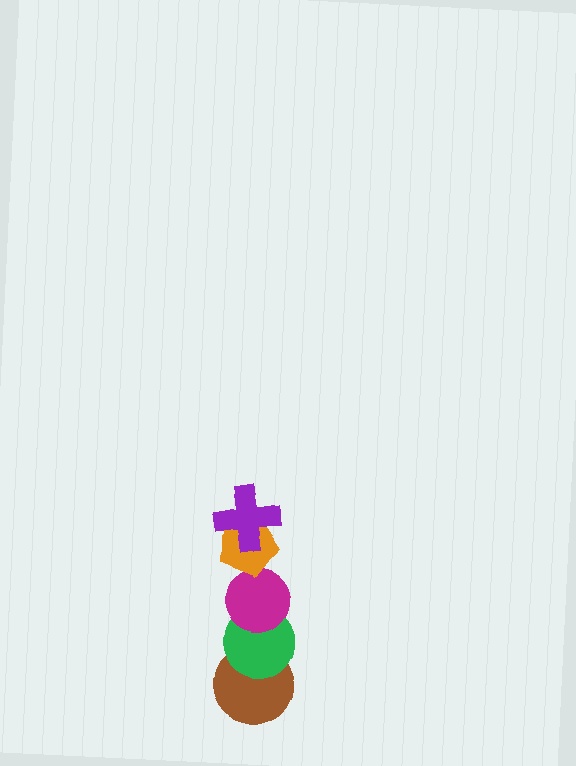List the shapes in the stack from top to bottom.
From top to bottom: the purple cross, the orange pentagon, the magenta circle, the green circle, the brown circle.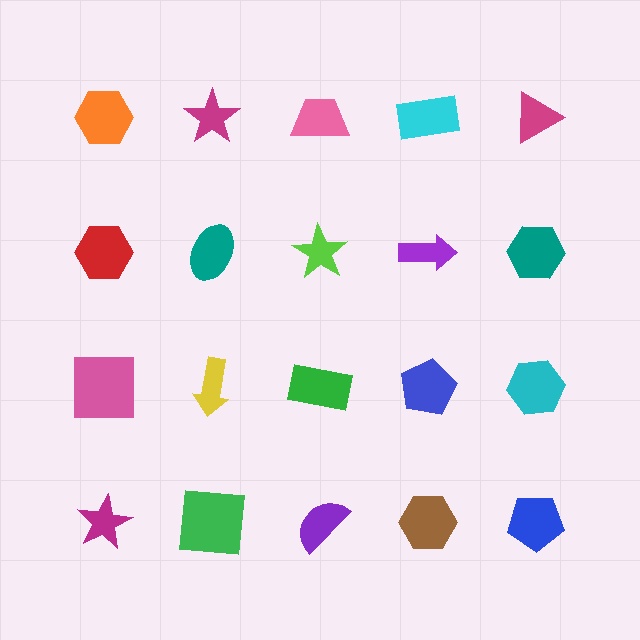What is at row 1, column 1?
An orange hexagon.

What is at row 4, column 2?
A green square.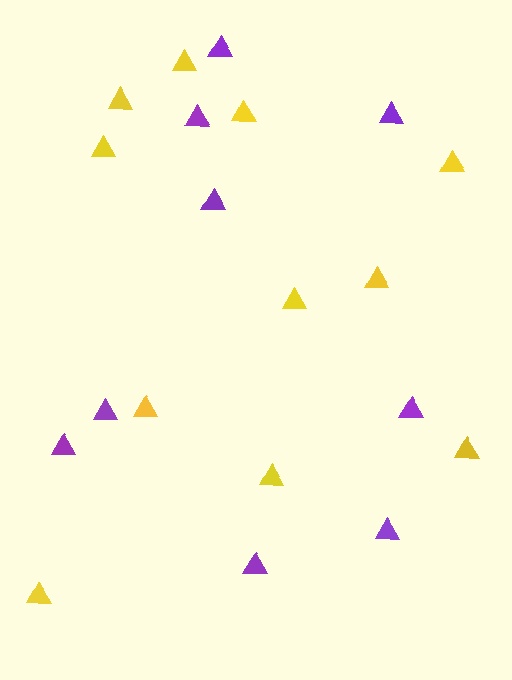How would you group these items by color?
There are 2 groups: one group of yellow triangles (11) and one group of purple triangles (9).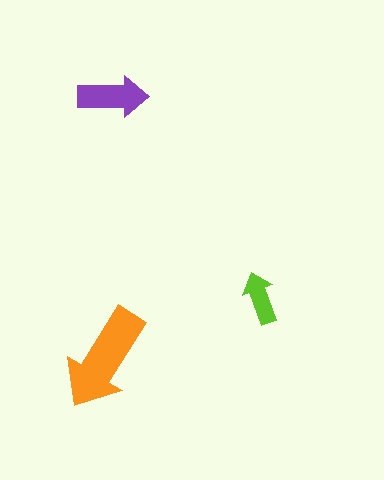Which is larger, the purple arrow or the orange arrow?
The orange one.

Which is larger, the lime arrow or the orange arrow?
The orange one.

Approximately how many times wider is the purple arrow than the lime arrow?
About 1.5 times wider.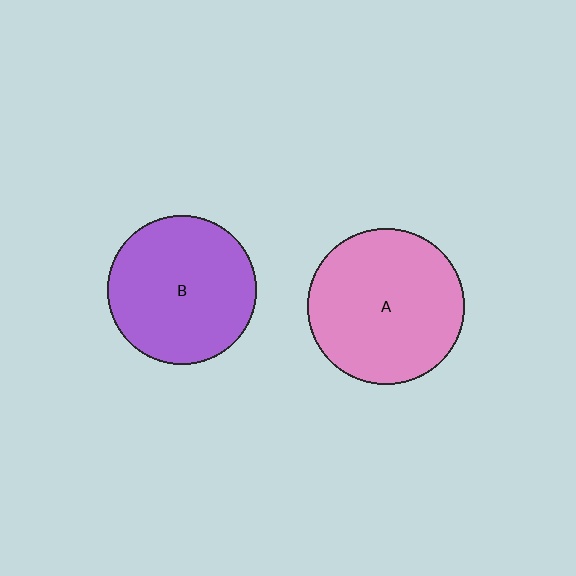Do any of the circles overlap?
No, none of the circles overlap.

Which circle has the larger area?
Circle A (pink).